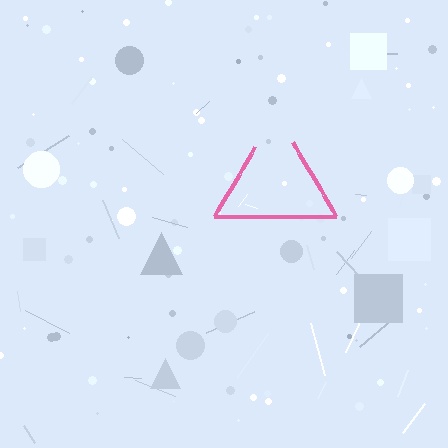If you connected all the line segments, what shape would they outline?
They would outline a triangle.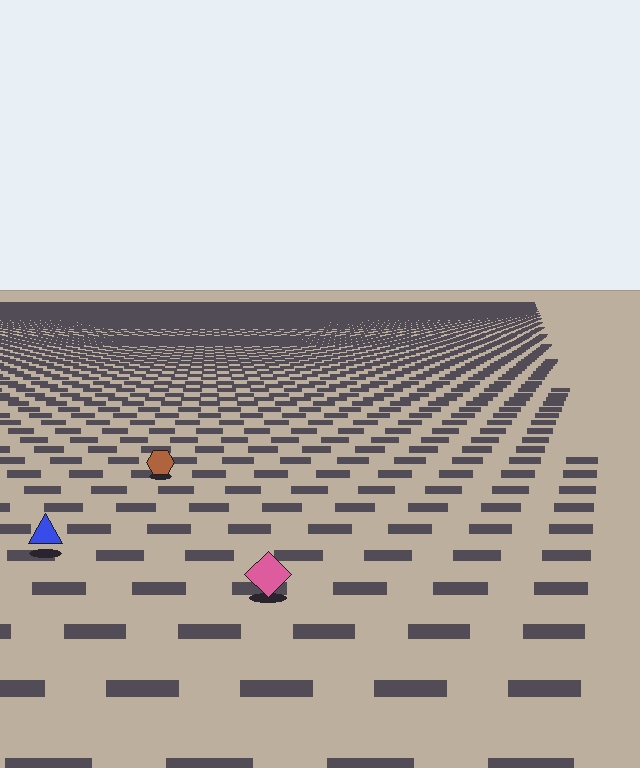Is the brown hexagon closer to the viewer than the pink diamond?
No. The pink diamond is closer — you can tell from the texture gradient: the ground texture is coarser near it.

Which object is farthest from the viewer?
The brown hexagon is farthest from the viewer. It appears smaller and the ground texture around it is denser.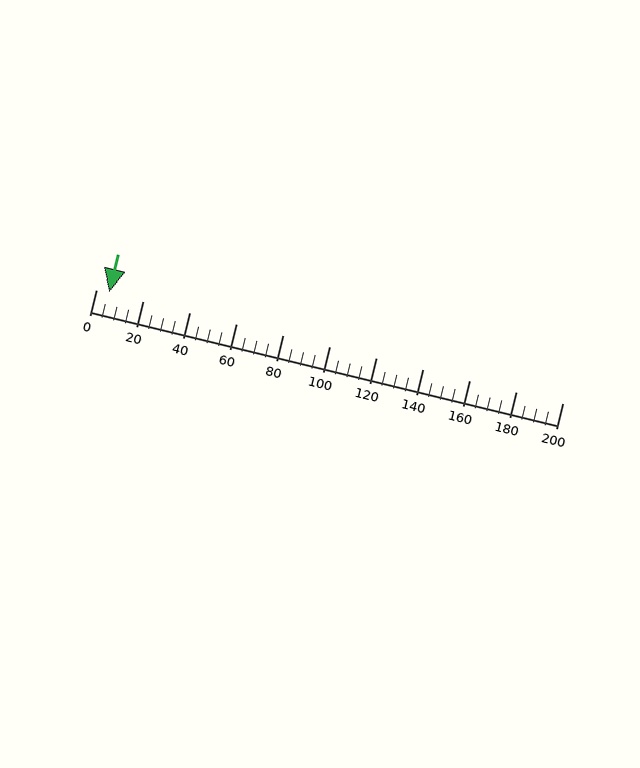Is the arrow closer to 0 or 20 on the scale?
The arrow is closer to 0.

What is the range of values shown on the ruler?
The ruler shows values from 0 to 200.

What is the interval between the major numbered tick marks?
The major tick marks are spaced 20 units apart.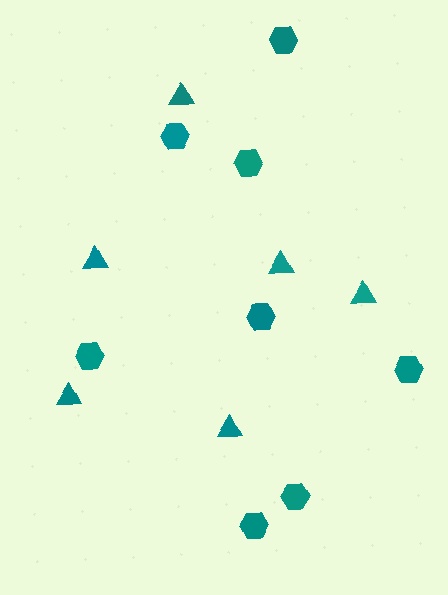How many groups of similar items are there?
There are 2 groups: one group of hexagons (8) and one group of triangles (6).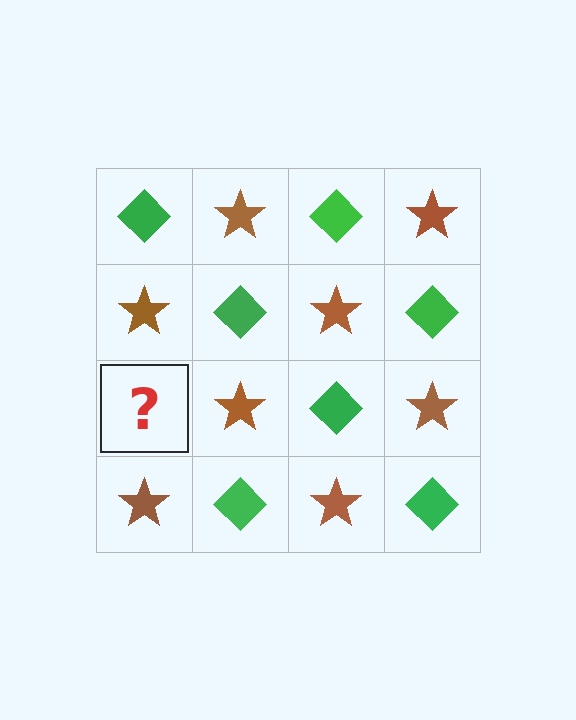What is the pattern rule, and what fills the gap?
The rule is that it alternates green diamond and brown star in a checkerboard pattern. The gap should be filled with a green diamond.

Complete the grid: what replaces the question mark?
The question mark should be replaced with a green diamond.